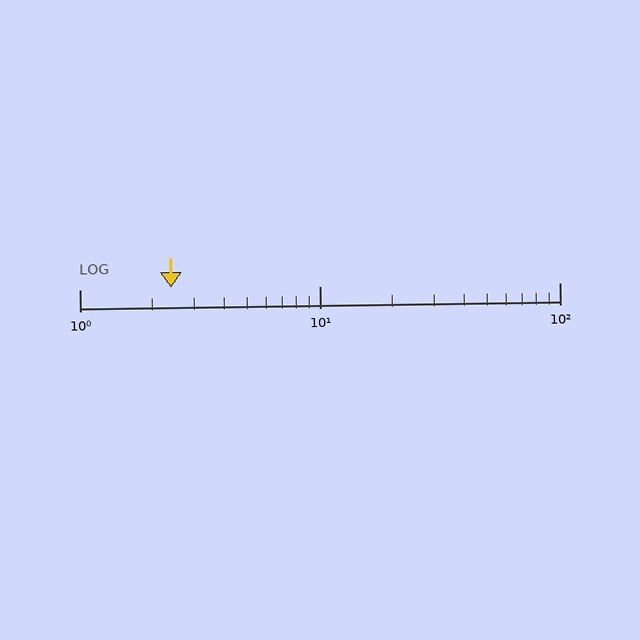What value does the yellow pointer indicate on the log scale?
The pointer indicates approximately 2.4.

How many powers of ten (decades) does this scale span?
The scale spans 2 decades, from 1 to 100.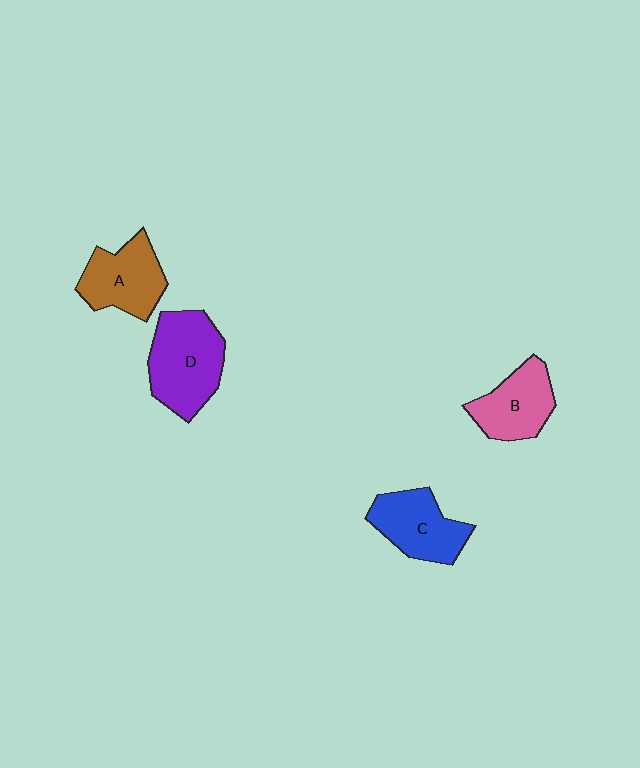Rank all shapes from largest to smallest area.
From largest to smallest: D (purple), A (brown), C (blue), B (pink).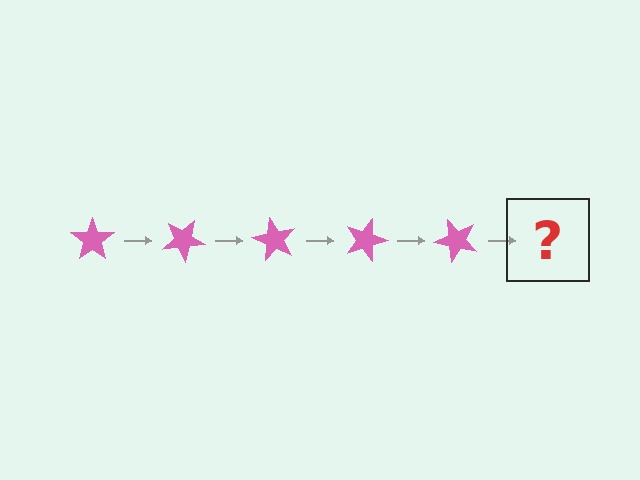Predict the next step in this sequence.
The next step is a pink star rotated 150 degrees.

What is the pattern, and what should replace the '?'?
The pattern is that the star rotates 30 degrees each step. The '?' should be a pink star rotated 150 degrees.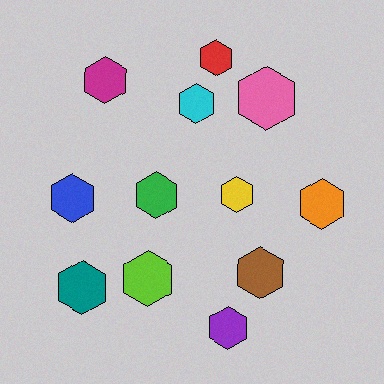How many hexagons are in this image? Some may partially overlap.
There are 12 hexagons.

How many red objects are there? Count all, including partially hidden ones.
There is 1 red object.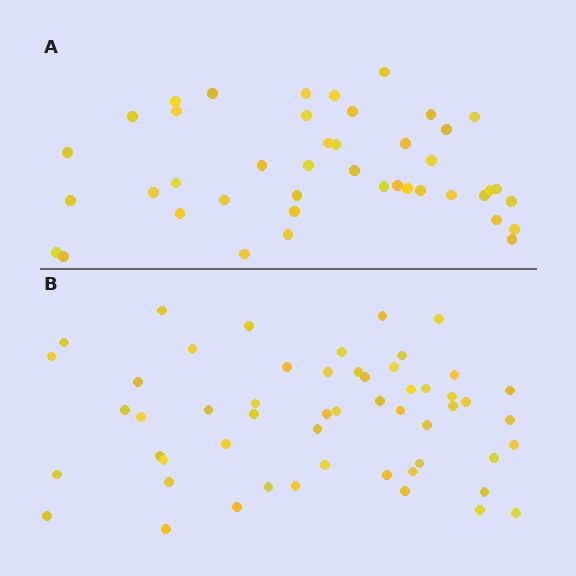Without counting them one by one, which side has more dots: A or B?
Region B (the bottom region) has more dots.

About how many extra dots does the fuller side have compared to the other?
Region B has roughly 12 or so more dots than region A.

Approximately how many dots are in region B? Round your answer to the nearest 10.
About 50 dots. (The exact count is 54, which rounds to 50.)